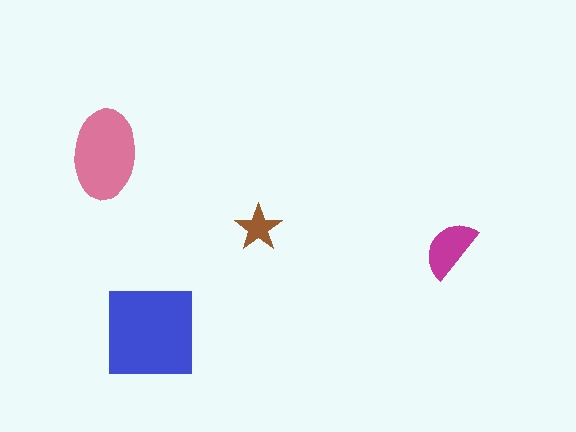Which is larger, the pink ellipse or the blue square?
The blue square.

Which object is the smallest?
The brown star.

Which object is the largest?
The blue square.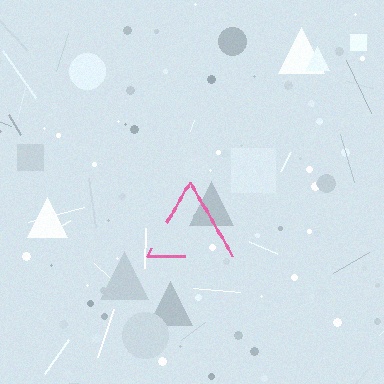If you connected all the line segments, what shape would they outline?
They would outline a triangle.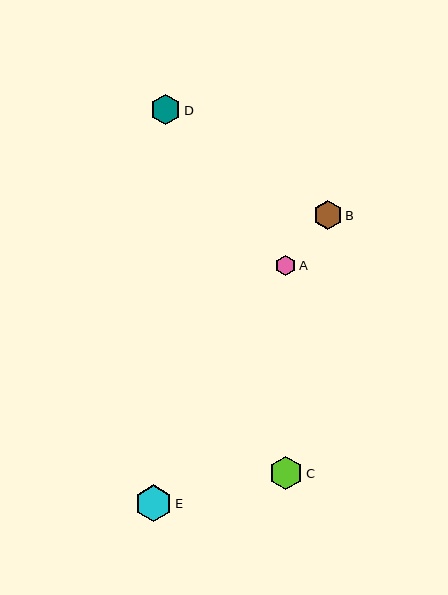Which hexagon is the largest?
Hexagon E is the largest with a size of approximately 37 pixels.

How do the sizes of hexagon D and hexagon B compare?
Hexagon D and hexagon B are approximately the same size.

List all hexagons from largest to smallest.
From largest to smallest: E, C, D, B, A.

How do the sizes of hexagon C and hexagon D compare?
Hexagon C and hexagon D are approximately the same size.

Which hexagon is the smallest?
Hexagon A is the smallest with a size of approximately 20 pixels.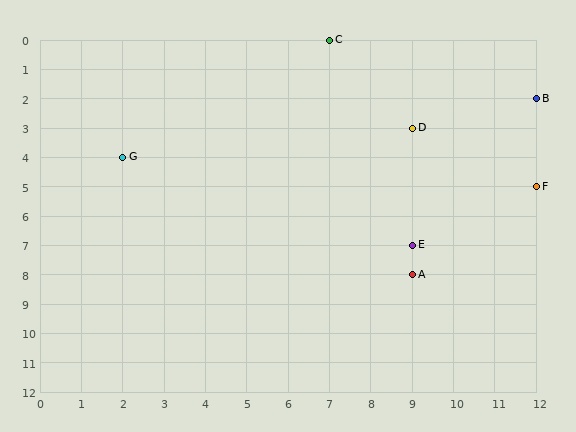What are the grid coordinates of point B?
Point B is at grid coordinates (12, 2).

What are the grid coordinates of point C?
Point C is at grid coordinates (7, 0).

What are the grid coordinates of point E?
Point E is at grid coordinates (9, 7).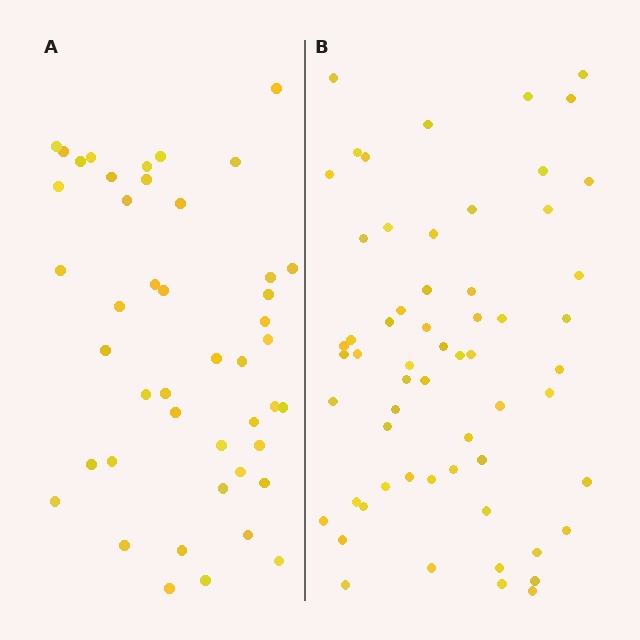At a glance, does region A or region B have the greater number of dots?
Region B (the right region) has more dots.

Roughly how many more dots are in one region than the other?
Region B has approximately 15 more dots than region A.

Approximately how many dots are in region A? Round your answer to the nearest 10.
About 40 dots. (The exact count is 45, which rounds to 40.)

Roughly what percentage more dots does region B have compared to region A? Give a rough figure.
About 35% more.